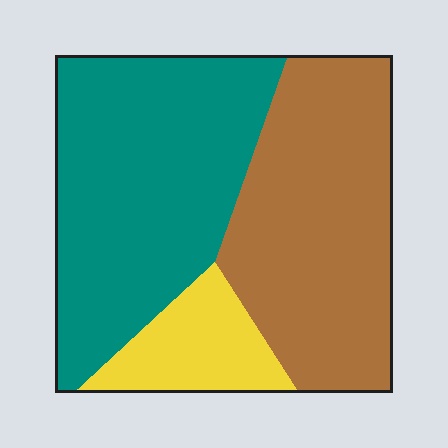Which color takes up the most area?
Teal, at roughly 45%.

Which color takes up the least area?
Yellow, at roughly 15%.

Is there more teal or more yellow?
Teal.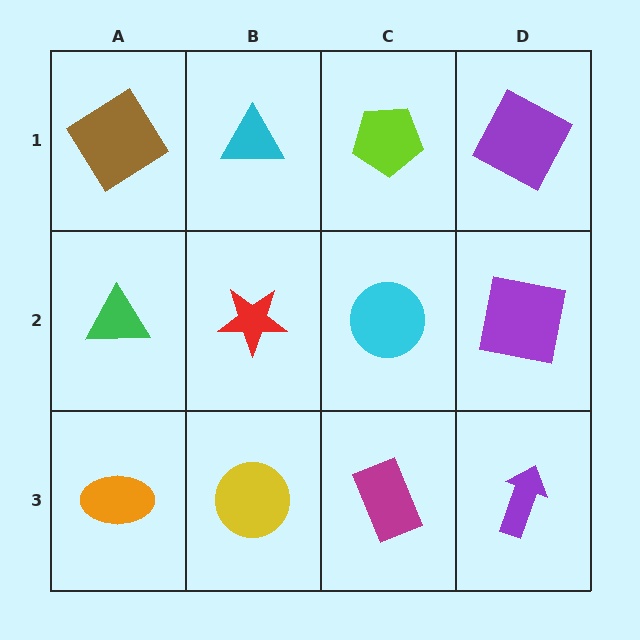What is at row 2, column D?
A purple square.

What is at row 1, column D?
A purple square.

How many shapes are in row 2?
4 shapes.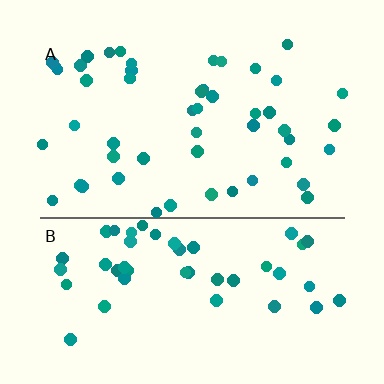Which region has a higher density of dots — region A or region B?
A (the top).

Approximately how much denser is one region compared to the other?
Approximately 1.1× — region A over region B.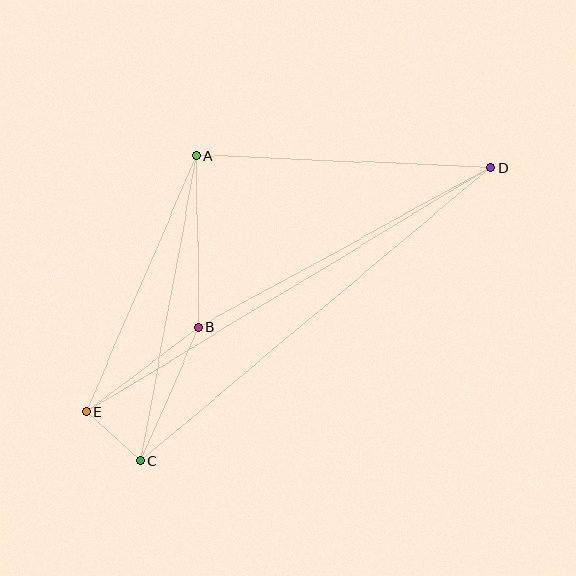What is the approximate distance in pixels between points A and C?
The distance between A and C is approximately 311 pixels.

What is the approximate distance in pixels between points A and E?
The distance between A and E is approximately 280 pixels.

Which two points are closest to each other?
Points C and E are closest to each other.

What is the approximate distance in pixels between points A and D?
The distance between A and D is approximately 295 pixels.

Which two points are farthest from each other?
Points D and E are farthest from each other.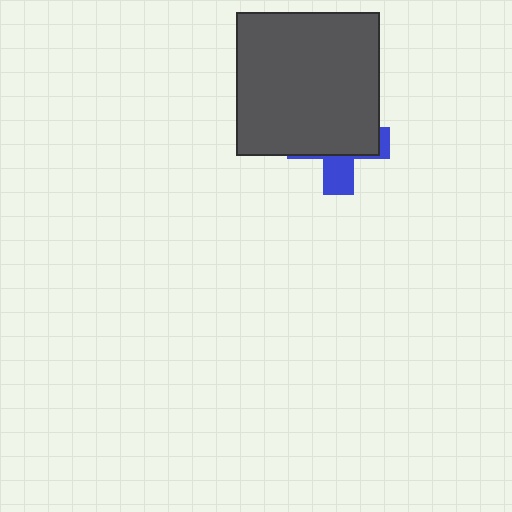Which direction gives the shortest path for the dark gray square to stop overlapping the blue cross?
Moving up gives the shortest separation.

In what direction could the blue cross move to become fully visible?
The blue cross could move down. That would shift it out from behind the dark gray square entirely.